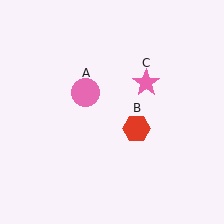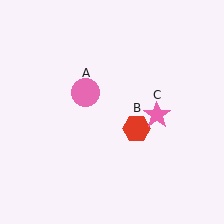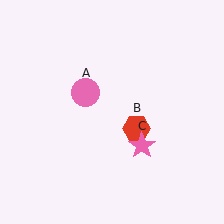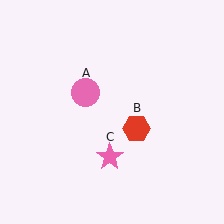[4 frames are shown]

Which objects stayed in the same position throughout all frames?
Pink circle (object A) and red hexagon (object B) remained stationary.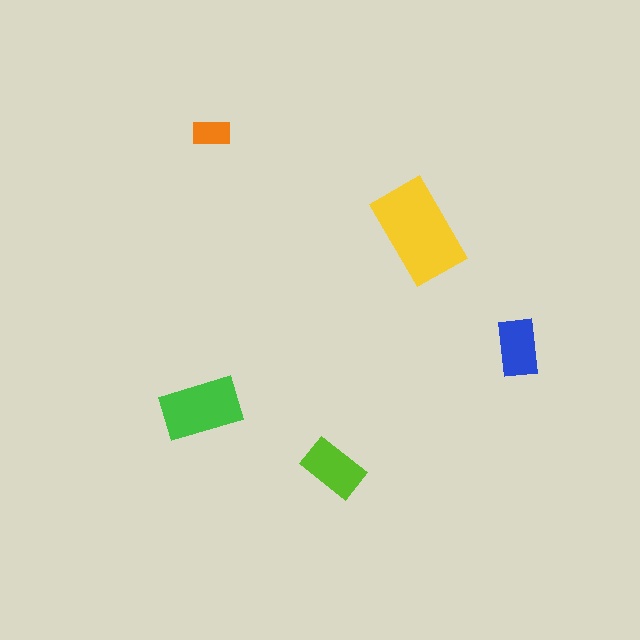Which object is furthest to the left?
The green rectangle is leftmost.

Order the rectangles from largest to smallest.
the yellow one, the green one, the lime one, the blue one, the orange one.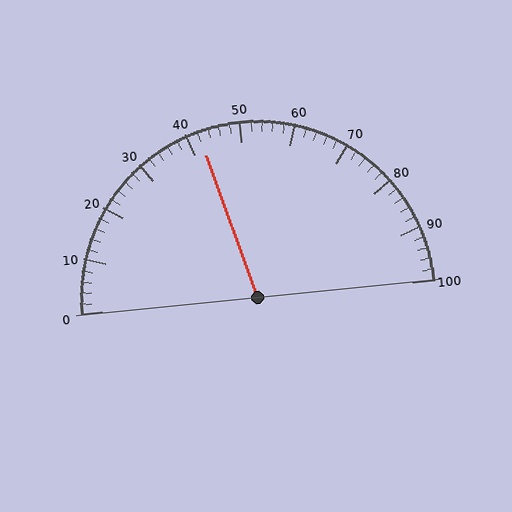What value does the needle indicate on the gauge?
The needle indicates approximately 42.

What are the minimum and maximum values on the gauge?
The gauge ranges from 0 to 100.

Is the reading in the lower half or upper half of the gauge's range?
The reading is in the lower half of the range (0 to 100).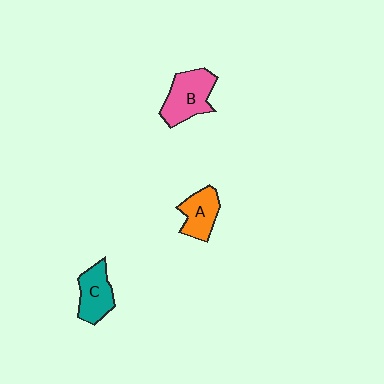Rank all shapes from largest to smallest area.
From largest to smallest: B (pink), C (teal), A (orange).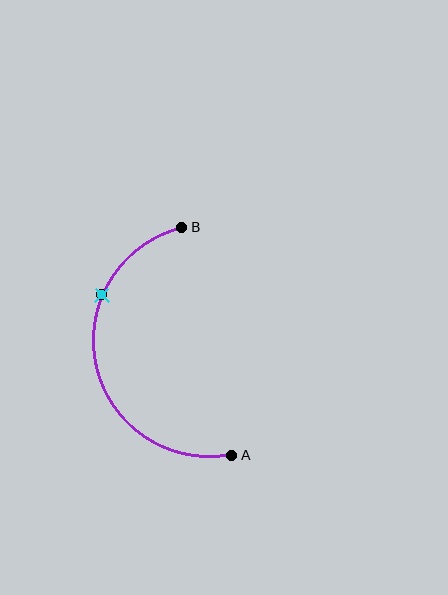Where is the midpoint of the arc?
The arc midpoint is the point on the curve farthest from the straight line joining A and B. It sits to the left of that line.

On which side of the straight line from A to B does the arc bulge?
The arc bulges to the left of the straight line connecting A and B.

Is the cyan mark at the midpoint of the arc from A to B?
No. The cyan mark lies on the arc but is closer to endpoint B. The arc midpoint would be at the point on the curve equidistant along the arc from both A and B.